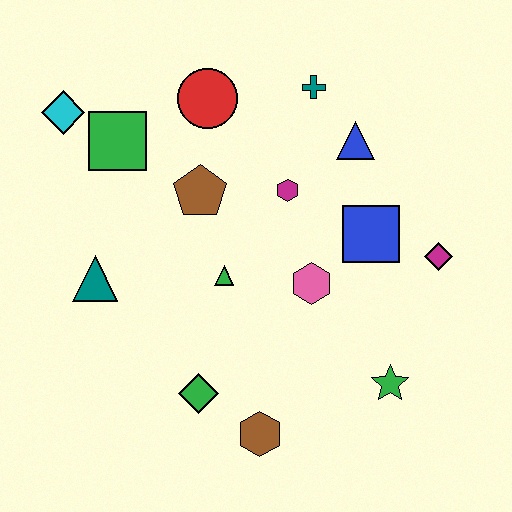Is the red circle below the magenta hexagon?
No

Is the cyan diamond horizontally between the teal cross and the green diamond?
No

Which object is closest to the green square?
The cyan diamond is closest to the green square.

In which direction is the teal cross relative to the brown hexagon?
The teal cross is above the brown hexagon.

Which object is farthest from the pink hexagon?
The cyan diamond is farthest from the pink hexagon.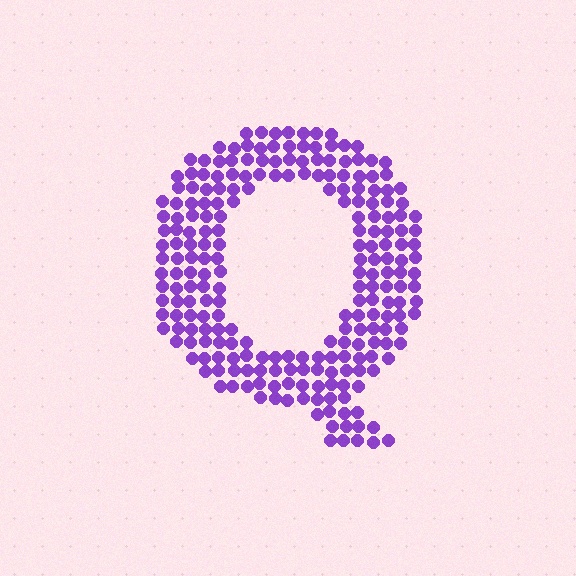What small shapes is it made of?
It is made of small circles.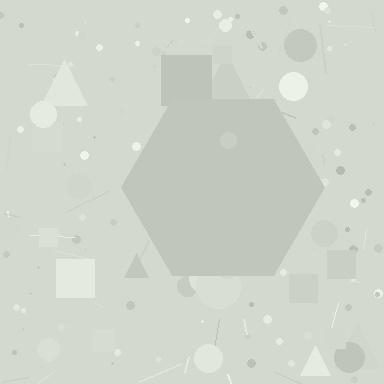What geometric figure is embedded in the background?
A hexagon is embedded in the background.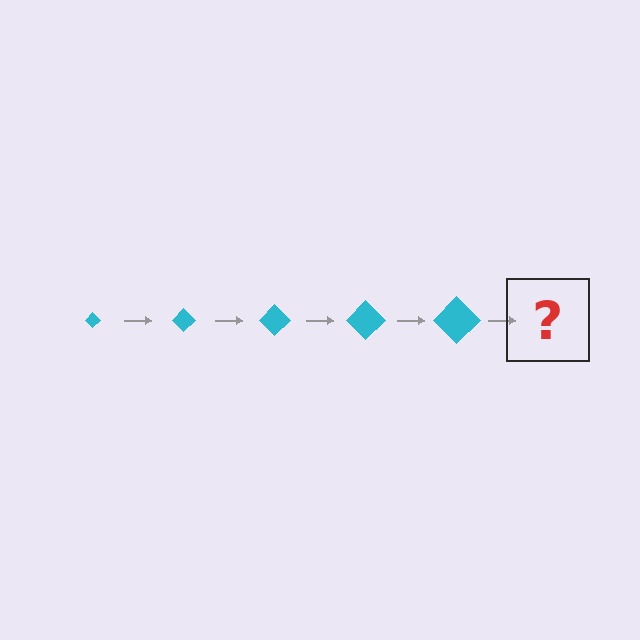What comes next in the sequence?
The next element should be a cyan diamond, larger than the previous one.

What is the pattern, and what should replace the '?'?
The pattern is that the diamond gets progressively larger each step. The '?' should be a cyan diamond, larger than the previous one.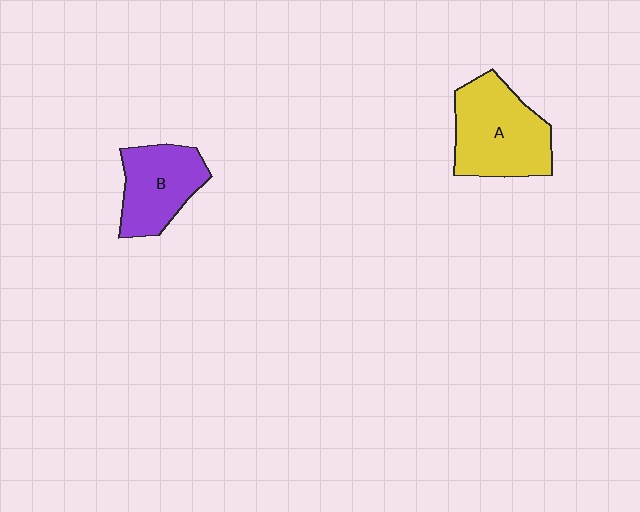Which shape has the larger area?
Shape A (yellow).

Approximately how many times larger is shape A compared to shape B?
Approximately 1.3 times.